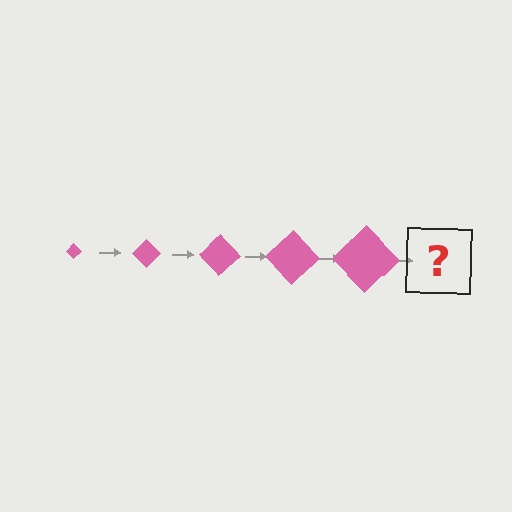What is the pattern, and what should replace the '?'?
The pattern is that the diamond gets progressively larger each step. The '?' should be a pink diamond, larger than the previous one.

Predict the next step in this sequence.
The next step is a pink diamond, larger than the previous one.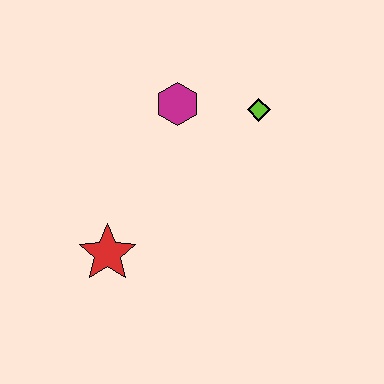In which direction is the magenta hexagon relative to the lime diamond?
The magenta hexagon is to the left of the lime diamond.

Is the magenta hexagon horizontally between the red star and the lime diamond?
Yes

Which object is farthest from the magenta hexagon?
The red star is farthest from the magenta hexagon.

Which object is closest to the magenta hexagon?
The lime diamond is closest to the magenta hexagon.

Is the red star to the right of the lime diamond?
No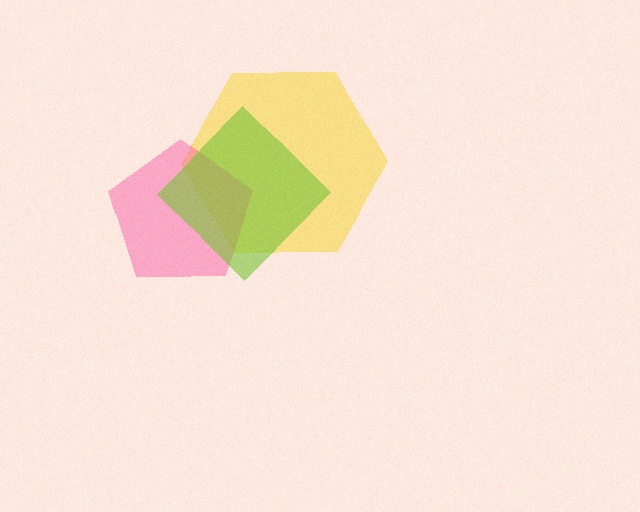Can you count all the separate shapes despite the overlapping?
Yes, there are 3 separate shapes.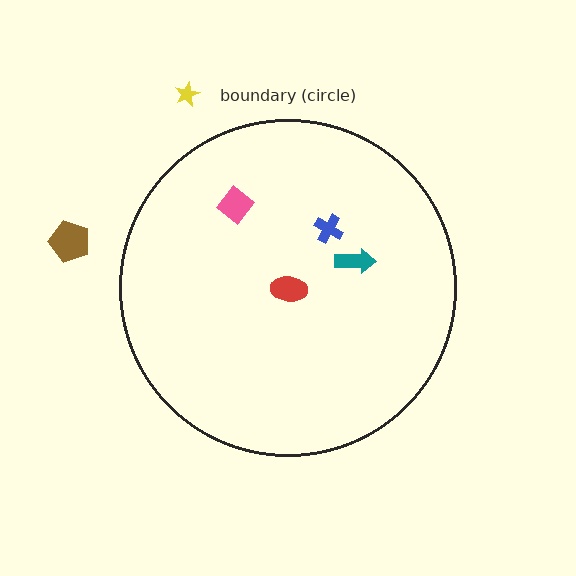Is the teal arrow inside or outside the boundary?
Inside.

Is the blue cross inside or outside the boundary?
Inside.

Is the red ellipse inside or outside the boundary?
Inside.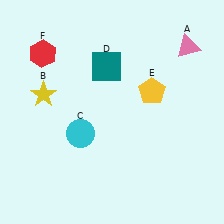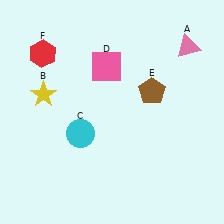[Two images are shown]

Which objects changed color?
D changed from teal to pink. E changed from yellow to brown.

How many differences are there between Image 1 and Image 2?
There are 2 differences between the two images.